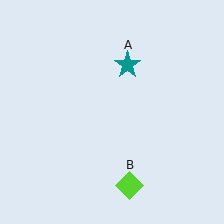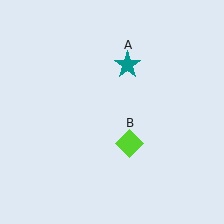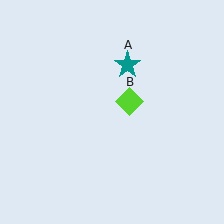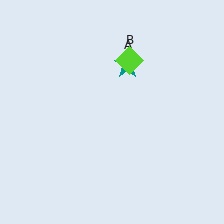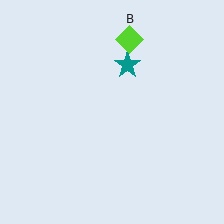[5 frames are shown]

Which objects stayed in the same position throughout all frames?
Teal star (object A) remained stationary.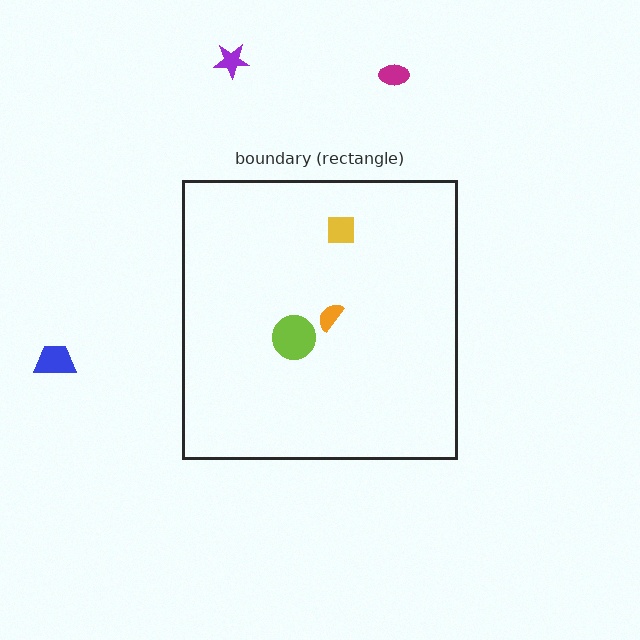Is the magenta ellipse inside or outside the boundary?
Outside.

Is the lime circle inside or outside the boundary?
Inside.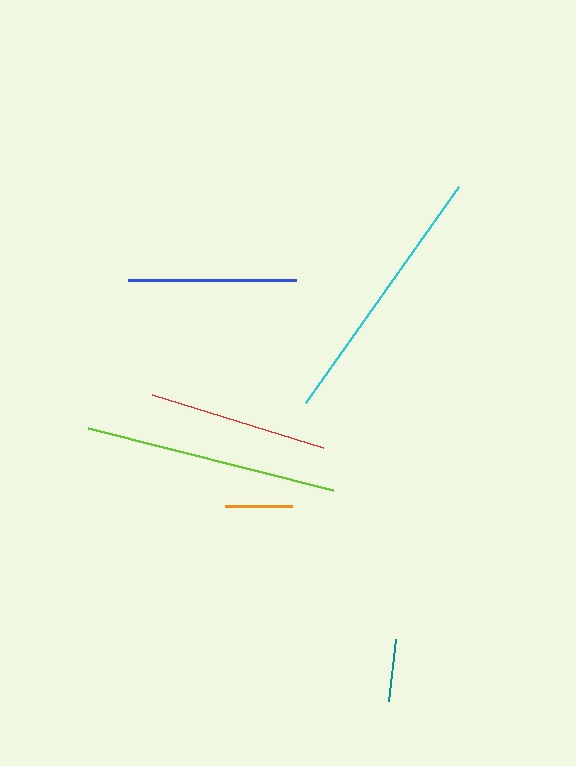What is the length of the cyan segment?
The cyan segment is approximately 264 pixels long.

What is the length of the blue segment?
The blue segment is approximately 168 pixels long.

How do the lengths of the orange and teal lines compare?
The orange and teal lines are approximately the same length.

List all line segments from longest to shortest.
From longest to shortest: cyan, lime, red, blue, orange, teal.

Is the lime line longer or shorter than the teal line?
The lime line is longer than the teal line.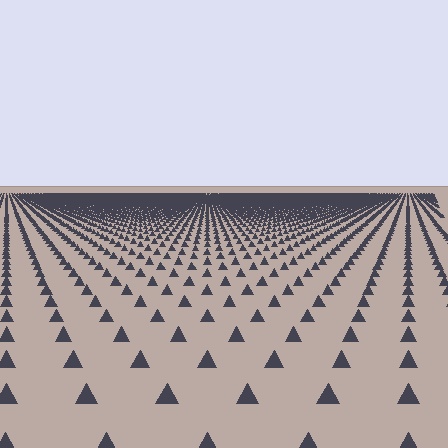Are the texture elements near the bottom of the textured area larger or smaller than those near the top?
Larger. Near the bottom, elements are closer to the viewer and appear at a bigger on-screen size.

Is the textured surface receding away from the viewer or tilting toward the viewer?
The surface is receding away from the viewer. Texture elements get smaller and denser toward the top.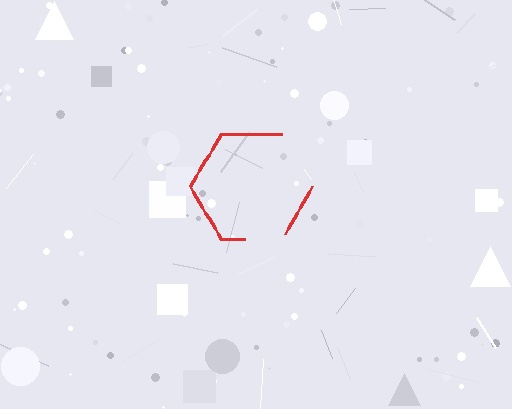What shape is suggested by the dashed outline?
The dashed outline suggests a hexagon.